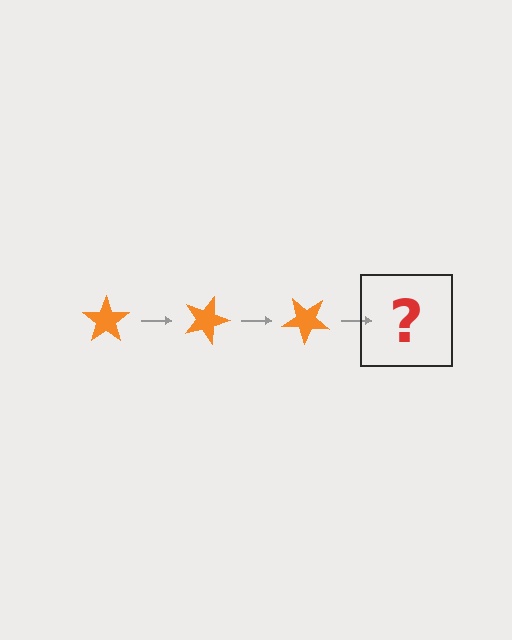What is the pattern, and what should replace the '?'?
The pattern is that the star rotates 20 degrees each step. The '?' should be an orange star rotated 60 degrees.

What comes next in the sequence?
The next element should be an orange star rotated 60 degrees.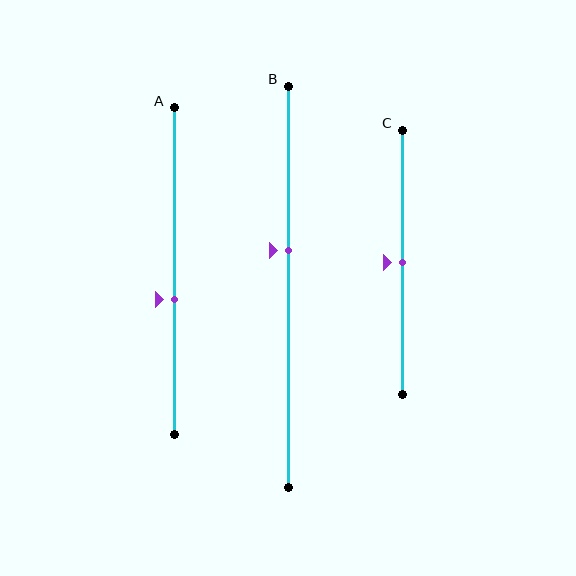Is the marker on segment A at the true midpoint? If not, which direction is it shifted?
No, the marker on segment A is shifted downward by about 9% of the segment length.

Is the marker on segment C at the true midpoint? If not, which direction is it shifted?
Yes, the marker on segment C is at the true midpoint.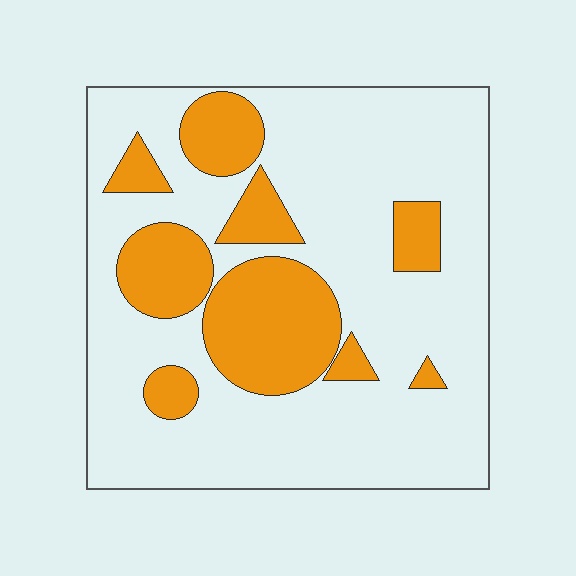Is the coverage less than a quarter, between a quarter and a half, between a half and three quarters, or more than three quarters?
Between a quarter and a half.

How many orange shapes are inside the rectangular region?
9.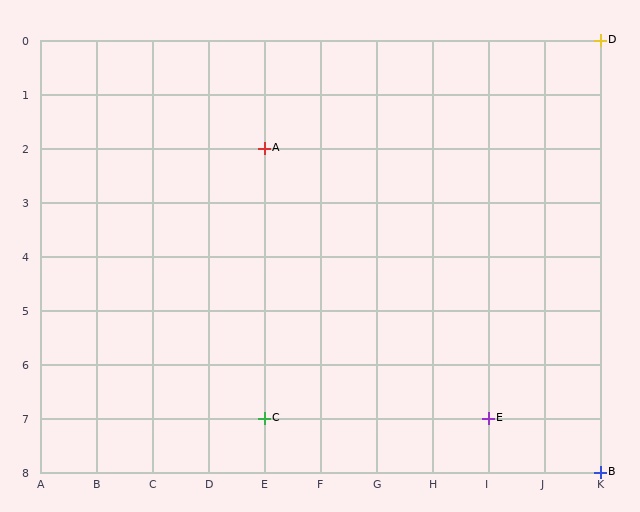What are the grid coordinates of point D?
Point D is at grid coordinates (K, 0).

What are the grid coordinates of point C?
Point C is at grid coordinates (E, 7).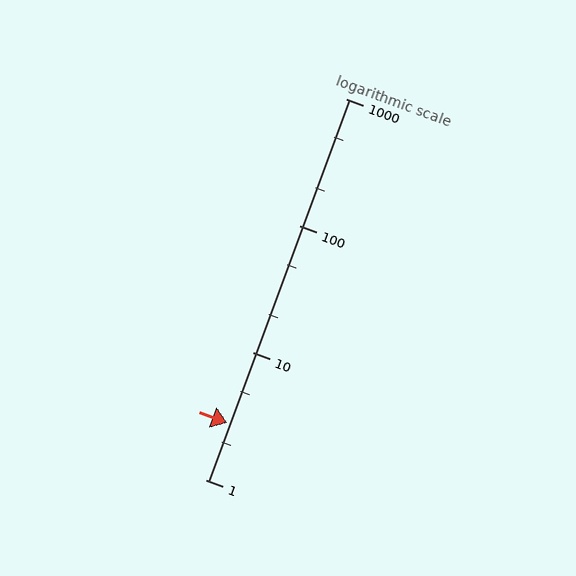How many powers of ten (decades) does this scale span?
The scale spans 3 decades, from 1 to 1000.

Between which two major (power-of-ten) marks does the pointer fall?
The pointer is between 1 and 10.